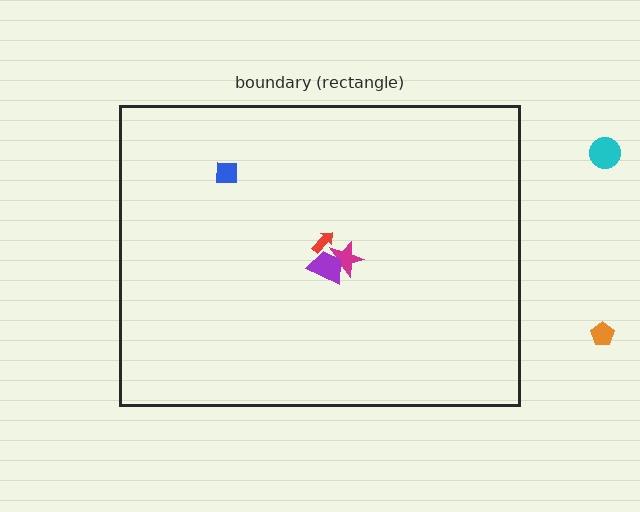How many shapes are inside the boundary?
4 inside, 2 outside.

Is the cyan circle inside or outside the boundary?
Outside.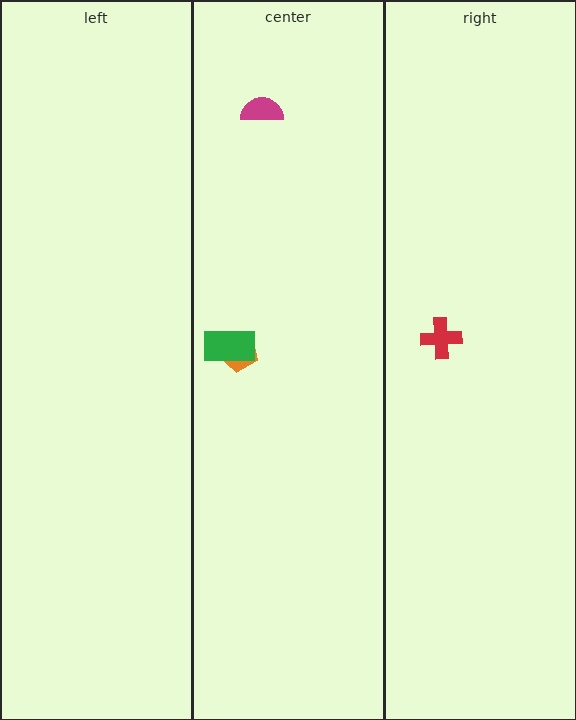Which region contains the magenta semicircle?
The center region.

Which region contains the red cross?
The right region.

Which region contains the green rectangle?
The center region.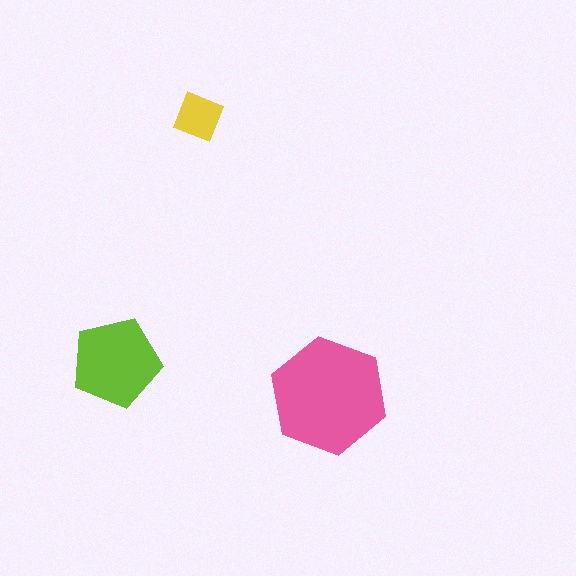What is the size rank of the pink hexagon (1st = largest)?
1st.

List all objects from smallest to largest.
The yellow square, the lime pentagon, the pink hexagon.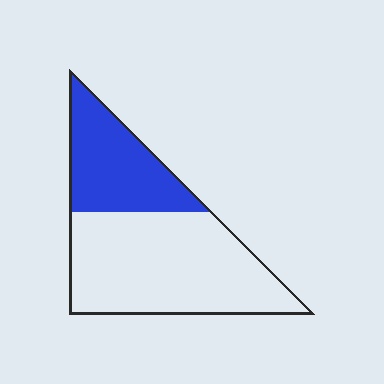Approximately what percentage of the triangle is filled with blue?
Approximately 35%.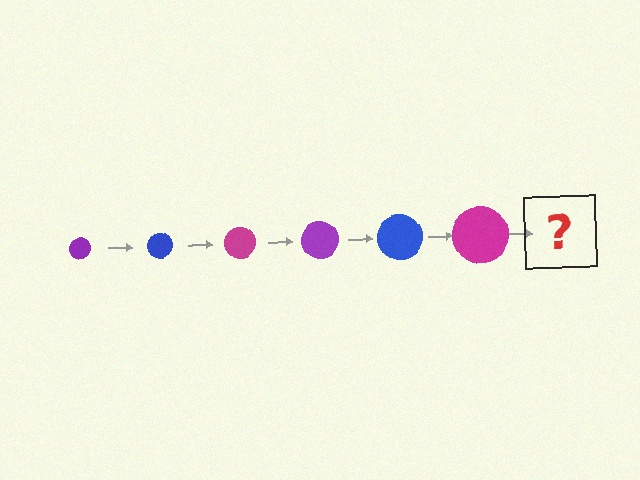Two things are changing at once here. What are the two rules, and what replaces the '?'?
The two rules are that the circle grows larger each step and the color cycles through purple, blue, and magenta. The '?' should be a purple circle, larger than the previous one.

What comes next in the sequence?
The next element should be a purple circle, larger than the previous one.